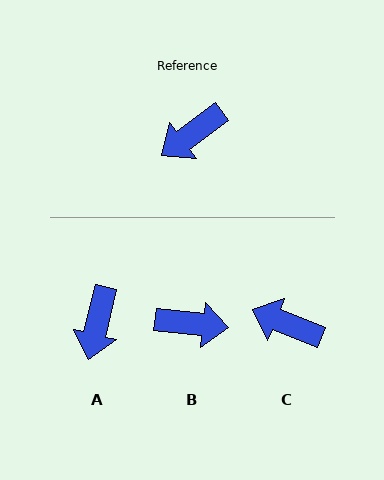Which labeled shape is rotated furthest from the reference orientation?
B, about 138 degrees away.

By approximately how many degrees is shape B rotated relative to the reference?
Approximately 138 degrees counter-clockwise.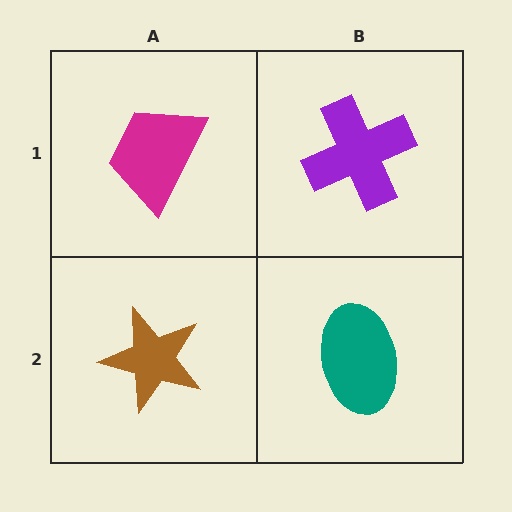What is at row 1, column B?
A purple cross.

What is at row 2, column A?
A brown star.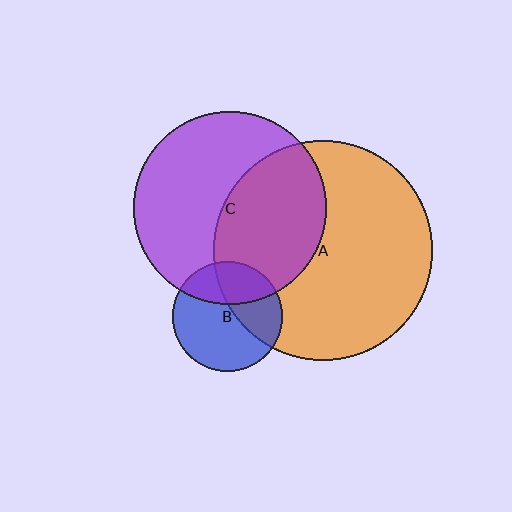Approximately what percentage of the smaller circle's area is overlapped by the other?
Approximately 30%.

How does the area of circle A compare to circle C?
Approximately 1.3 times.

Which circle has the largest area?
Circle A (orange).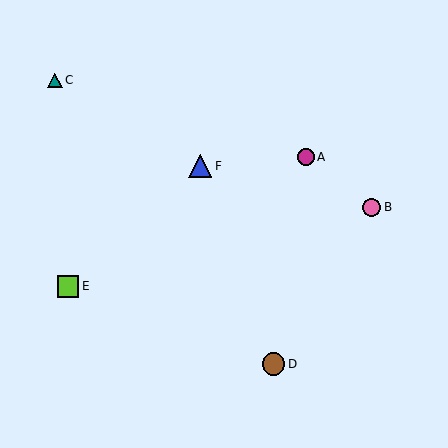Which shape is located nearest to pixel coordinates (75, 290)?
The lime square (labeled E) at (68, 286) is nearest to that location.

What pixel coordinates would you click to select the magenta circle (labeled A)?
Click at (306, 157) to select the magenta circle A.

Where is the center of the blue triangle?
The center of the blue triangle is at (200, 166).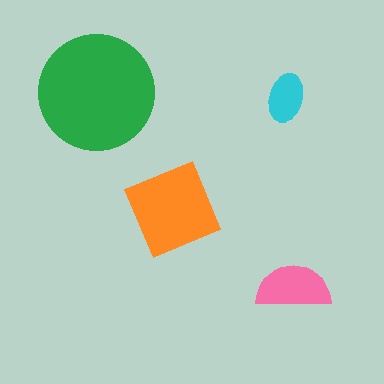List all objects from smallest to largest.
The cyan ellipse, the pink semicircle, the orange square, the green circle.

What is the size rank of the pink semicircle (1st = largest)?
3rd.